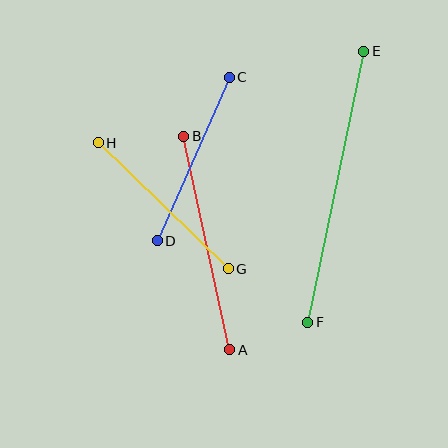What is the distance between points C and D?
The distance is approximately 179 pixels.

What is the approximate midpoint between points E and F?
The midpoint is at approximately (336, 187) pixels.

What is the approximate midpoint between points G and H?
The midpoint is at approximately (163, 206) pixels.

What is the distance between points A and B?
The distance is approximately 218 pixels.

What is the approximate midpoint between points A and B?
The midpoint is at approximately (207, 243) pixels.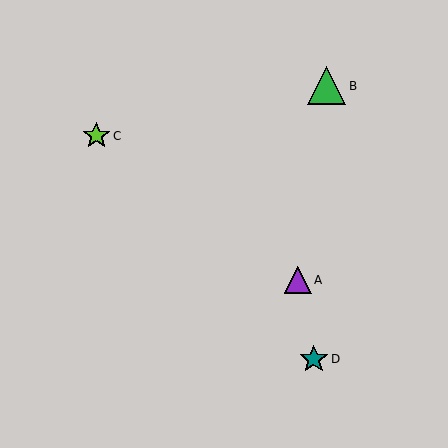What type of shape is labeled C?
Shape C is a lime star.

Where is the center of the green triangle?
The center of the green triangle is at (327, 86).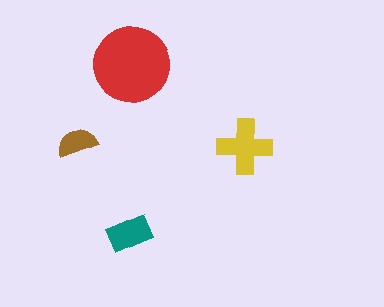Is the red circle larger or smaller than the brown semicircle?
Larger.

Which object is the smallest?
The brown semicircle.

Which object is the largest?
The red circle.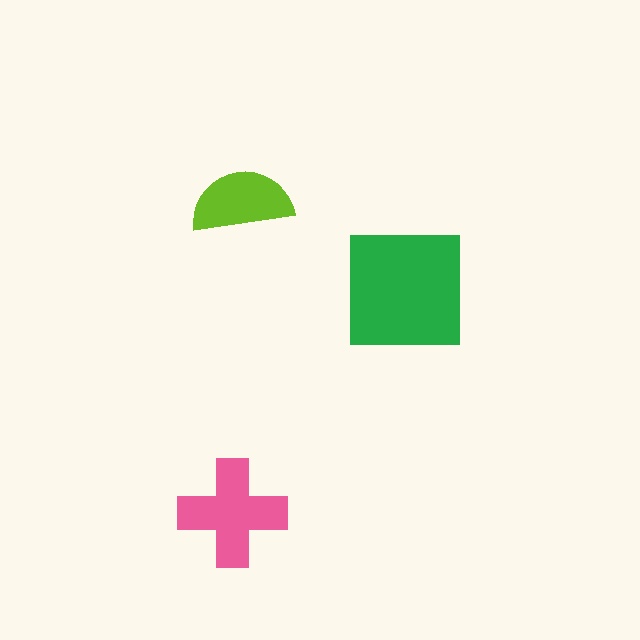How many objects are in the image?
There are 3 objects in the image.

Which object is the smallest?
The lime semicircle.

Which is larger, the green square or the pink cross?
The green square.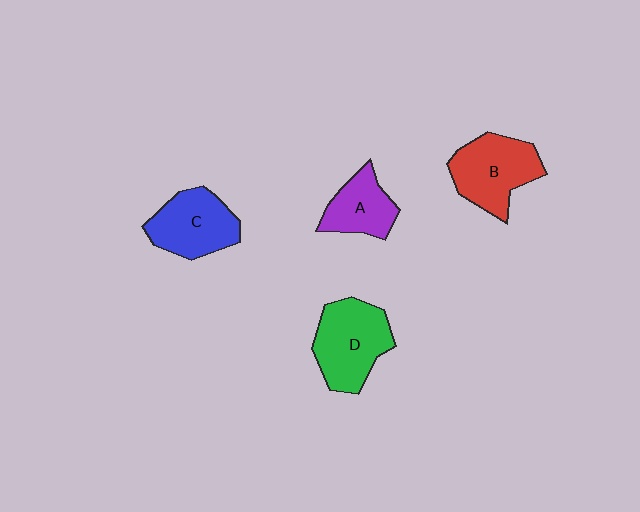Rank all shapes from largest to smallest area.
From largest to smallest: D (green), B (red), C (blue), A (purple).